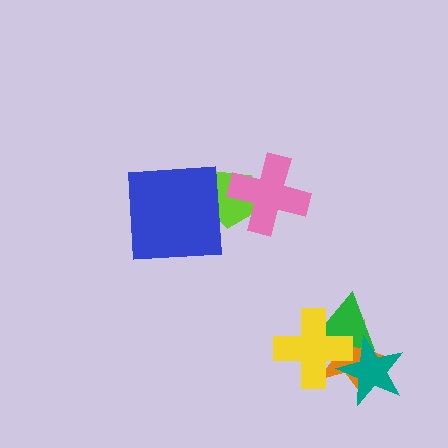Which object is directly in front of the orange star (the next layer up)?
The green triangle is directly in front of the orange star.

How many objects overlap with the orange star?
3 objects overlap with the orange star.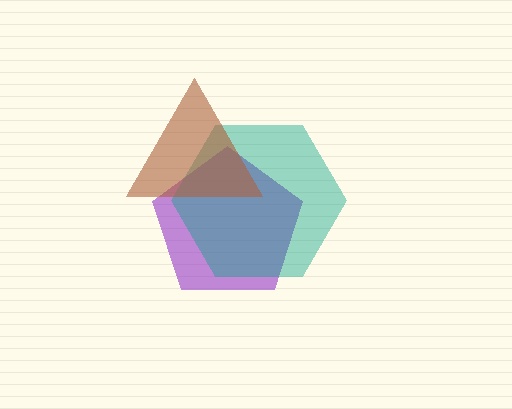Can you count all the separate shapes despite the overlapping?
Yes, there are 3 separate shapes.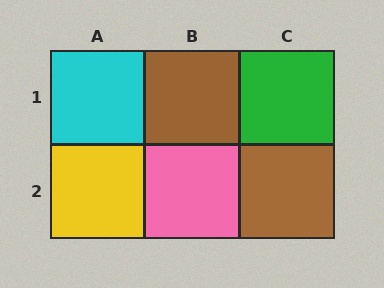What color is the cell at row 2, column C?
Brown.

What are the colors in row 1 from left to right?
Cyan, brown, green.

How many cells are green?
1 cell is green.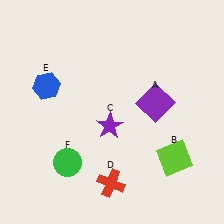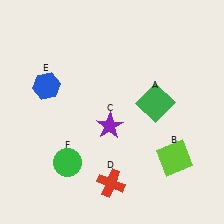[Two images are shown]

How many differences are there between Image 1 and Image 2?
There is 1 difference between the two images.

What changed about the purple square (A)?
In Image 1, A is purple. In Image 2, it changed to green.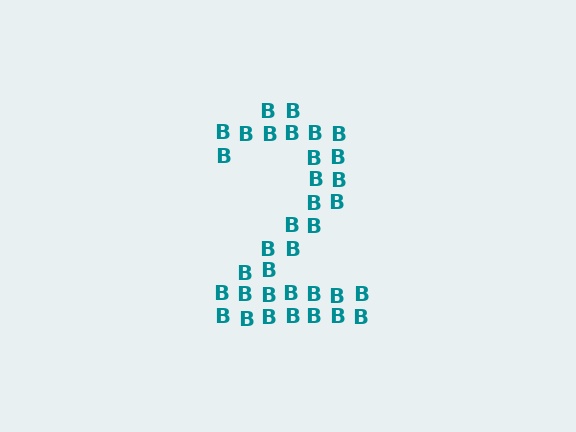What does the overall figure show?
The overall figure shows the digit 2.